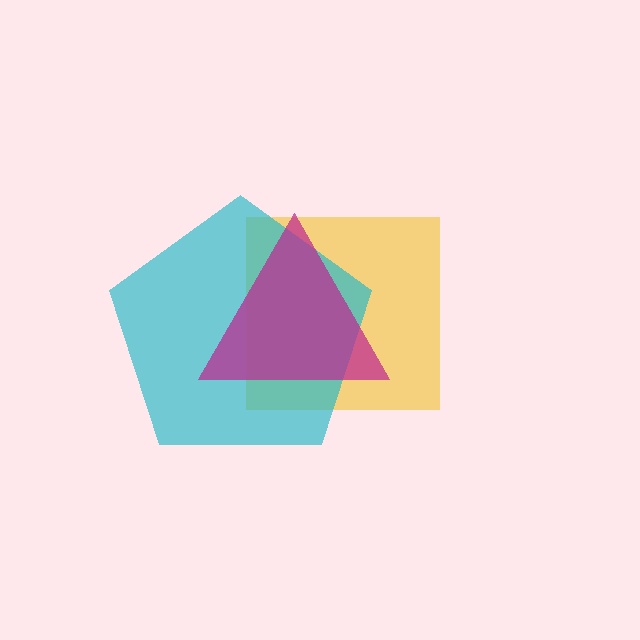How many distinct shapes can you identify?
There are 3 distinct shapes: a yellow square, a cyan pentagon, a magenta triangle.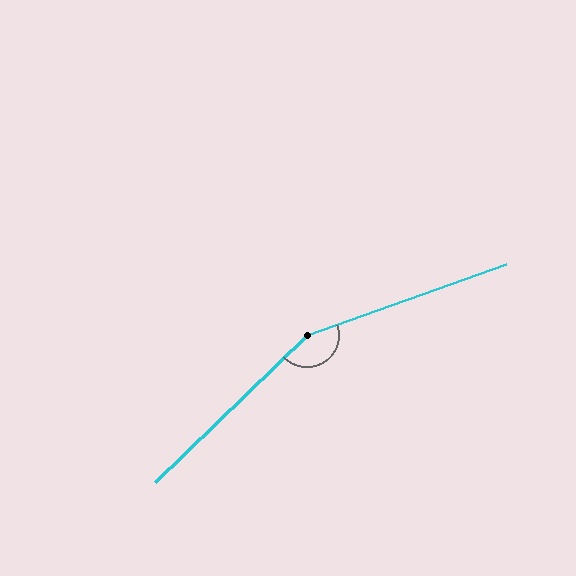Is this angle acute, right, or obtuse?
It is obtuse.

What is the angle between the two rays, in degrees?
Approximately 156 degrees.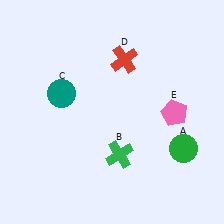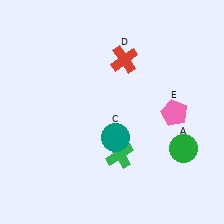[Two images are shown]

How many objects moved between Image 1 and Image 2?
1 object moved between the two images.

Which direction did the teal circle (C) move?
The teal circle (C) moved right.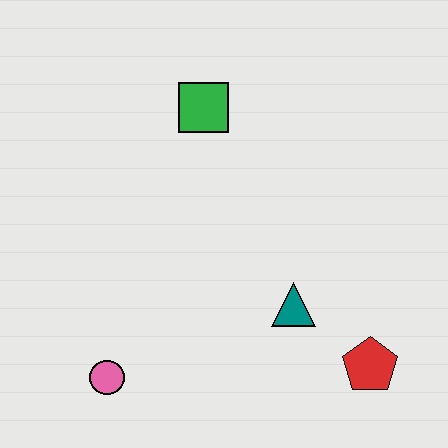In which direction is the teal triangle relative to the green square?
The teal triangle is below the green square.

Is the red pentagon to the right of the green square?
Yes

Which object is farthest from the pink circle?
The green square is farthest from the pink circle.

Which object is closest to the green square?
The teal triangle is closest to the green square.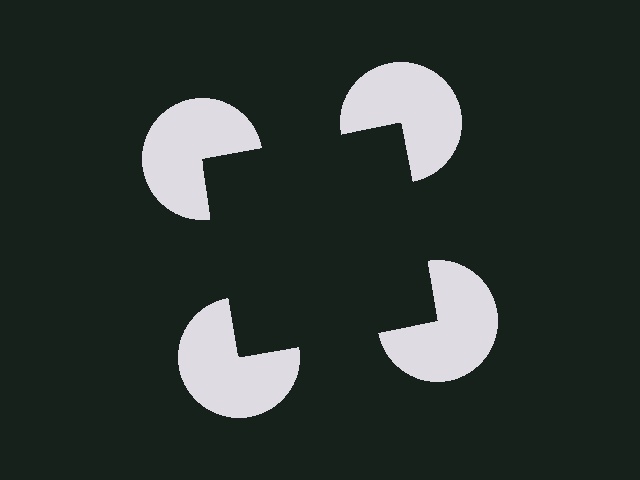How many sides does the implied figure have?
4 sides.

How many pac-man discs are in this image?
There are 4 — one at each vertex of the illusory square.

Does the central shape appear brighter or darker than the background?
It typically appears slightly darker than the background, even though no actual brightness change is drawn.